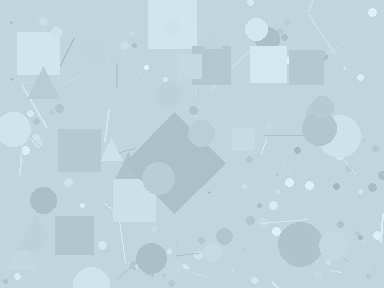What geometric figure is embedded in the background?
A diamond is embedded in the background.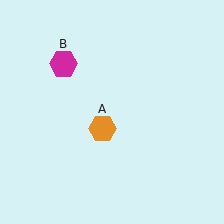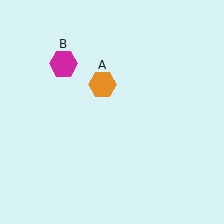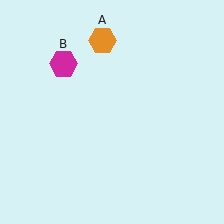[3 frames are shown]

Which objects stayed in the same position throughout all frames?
Magenta hexagon (object B) remained stationary.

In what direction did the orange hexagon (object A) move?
The orange hexagon (object A) moved up.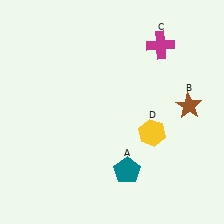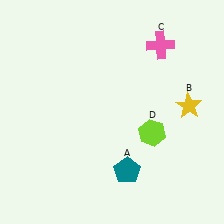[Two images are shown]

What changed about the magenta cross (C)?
In Image 1, C is magenta. In Image 2, it changed to pink.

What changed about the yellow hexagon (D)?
In Image 1, D is yellow. In Image 2, it changed to lime.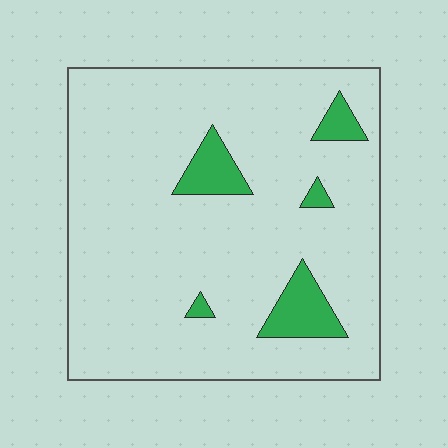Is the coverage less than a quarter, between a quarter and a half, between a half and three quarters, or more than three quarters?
Less than a quarter.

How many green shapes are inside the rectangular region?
5.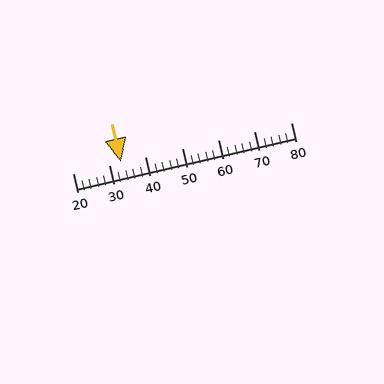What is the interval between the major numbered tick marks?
The major tick marks are spaced 10 units apart.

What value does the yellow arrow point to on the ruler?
The yellow arrow points to approximately 33.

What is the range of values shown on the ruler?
The ruler shows values from 20 to 80.